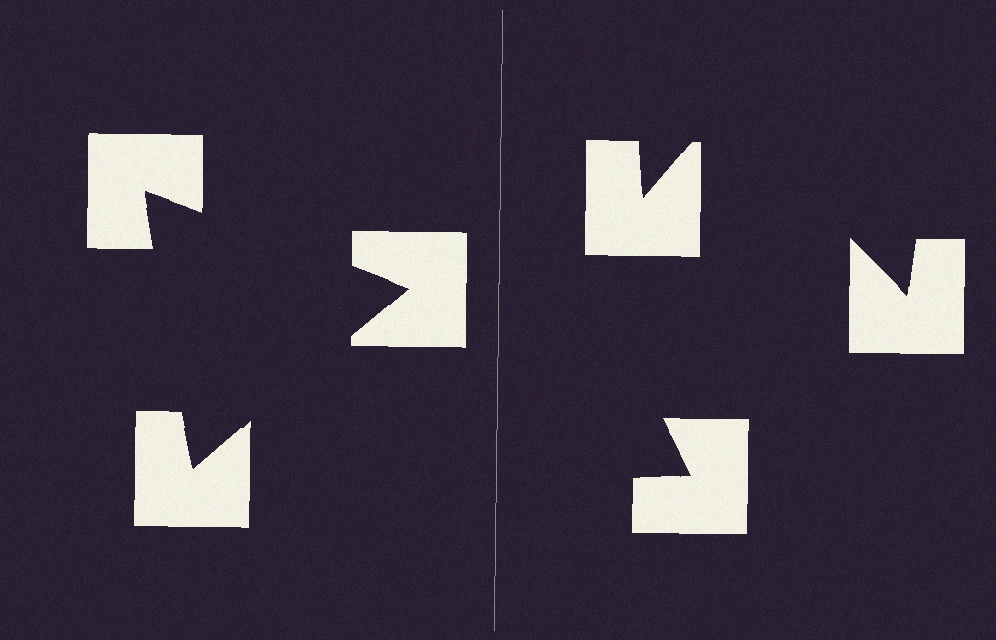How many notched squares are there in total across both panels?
6 — 3 on each side.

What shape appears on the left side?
An illusory triangle.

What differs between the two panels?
The notched squares are positioned identically on both sides; only the wedge orientations differ. On the left they align to a triangle; on the right they are misaligned.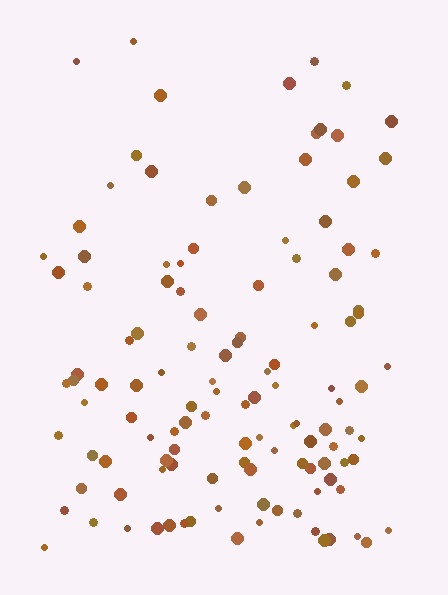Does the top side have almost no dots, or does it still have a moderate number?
Still a moderate number, just noticeably fewer than the bottom.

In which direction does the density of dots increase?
From top to bottom, with the bottom side densest.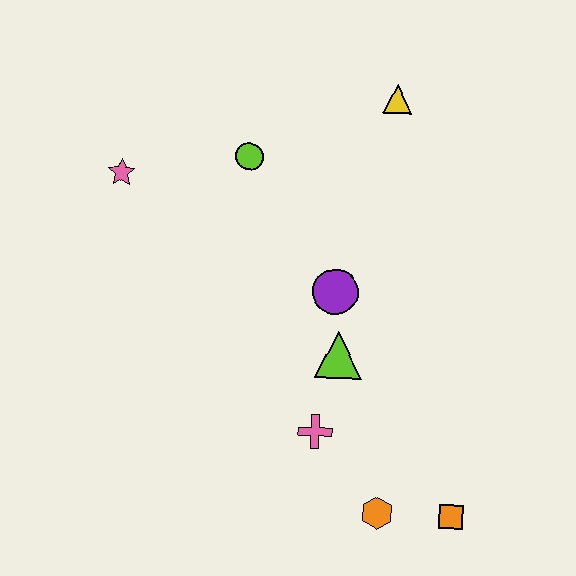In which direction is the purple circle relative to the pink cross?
The purple circle is above the pink cross.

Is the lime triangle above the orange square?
Yes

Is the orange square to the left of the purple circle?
No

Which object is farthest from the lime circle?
The orange square is farthest from the lime circle.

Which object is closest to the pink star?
The lime circle is closest to the pink star.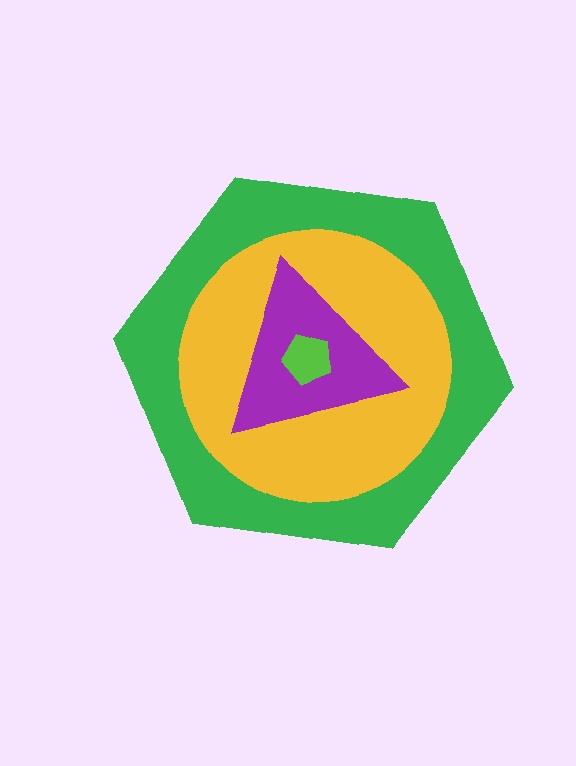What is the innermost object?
The lime pentagon.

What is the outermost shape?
The green hexagon.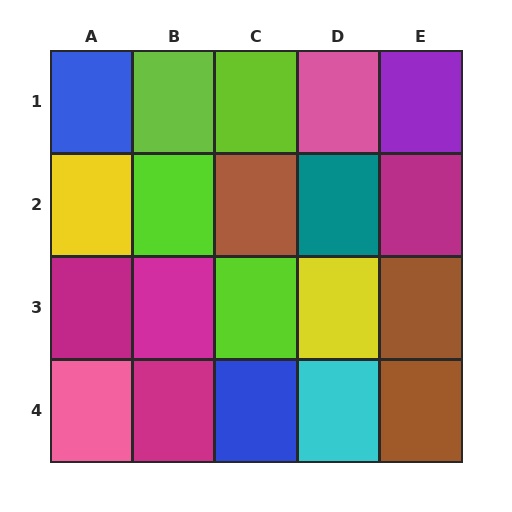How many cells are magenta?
4 cells are magenta.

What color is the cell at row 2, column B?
Lime.